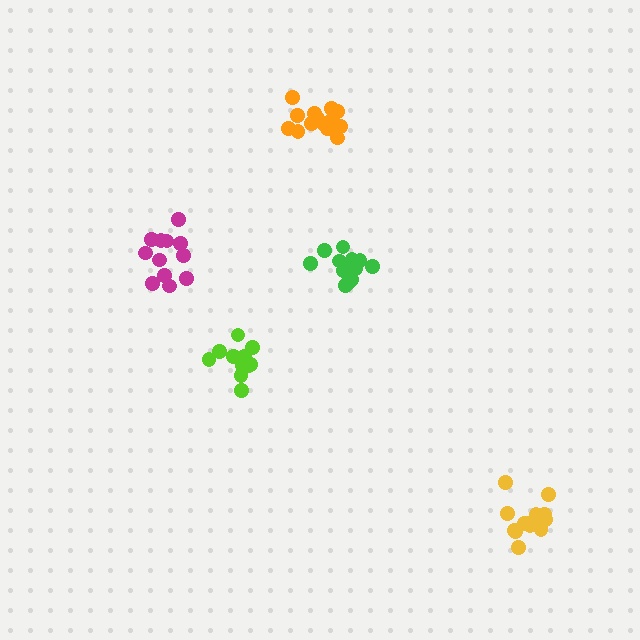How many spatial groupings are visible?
There are 5 spatial groupings.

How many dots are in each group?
Group 1: 14 dots, Group 2: 13 dots, Group 3: 12 dots, Group 4: 17 dots, Group 5: 12 dots (68 total).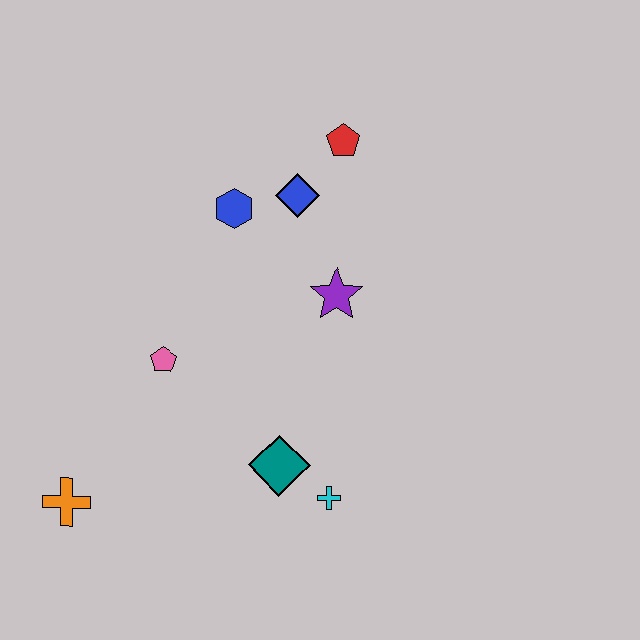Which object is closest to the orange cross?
The pink pentagon is closest to the orange cross.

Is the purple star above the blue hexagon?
No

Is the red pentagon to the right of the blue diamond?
Yes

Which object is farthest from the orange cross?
The red pentagon is farthest from the orange cross.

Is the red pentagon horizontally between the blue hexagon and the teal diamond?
No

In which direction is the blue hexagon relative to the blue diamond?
The blue hexagon is to the left of the blue diamond.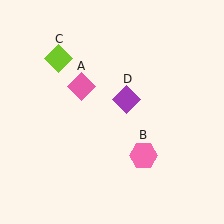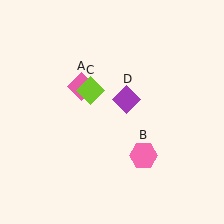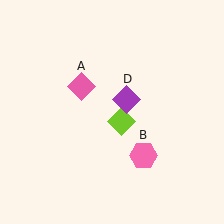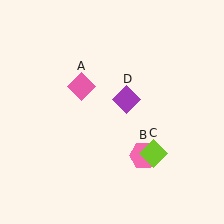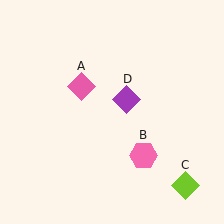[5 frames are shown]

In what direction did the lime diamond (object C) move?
The lime diamond (object C) moved down and to the right.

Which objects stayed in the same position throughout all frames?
Pink diamond (object A) and pink hexagon (object B) and purple diamond (object D) remained stationary.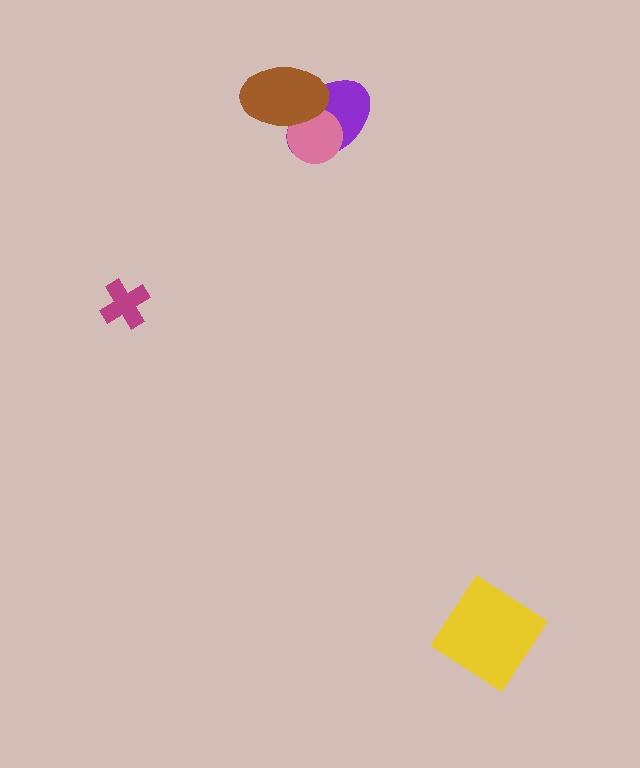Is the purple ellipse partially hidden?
Yes, it is partially covered by another shape.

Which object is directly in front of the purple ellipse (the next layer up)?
The pink circle is directly in front of the purple ellipse.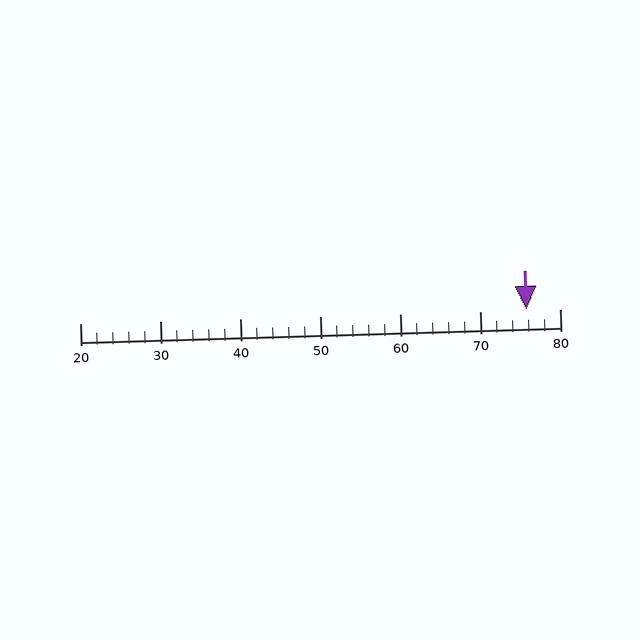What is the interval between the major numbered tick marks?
The major tick marks are spaced 10 units apart.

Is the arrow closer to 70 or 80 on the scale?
The arrow is closer to 80.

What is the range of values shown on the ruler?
The ruler shows values from 20 to 80.